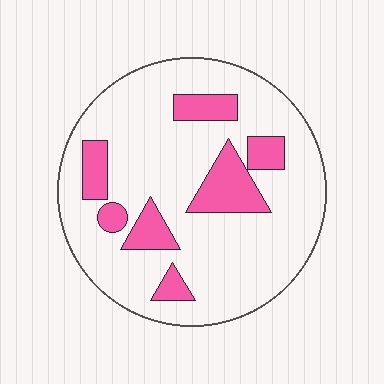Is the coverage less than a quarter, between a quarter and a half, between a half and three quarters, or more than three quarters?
Less than a quarter.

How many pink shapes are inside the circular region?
7.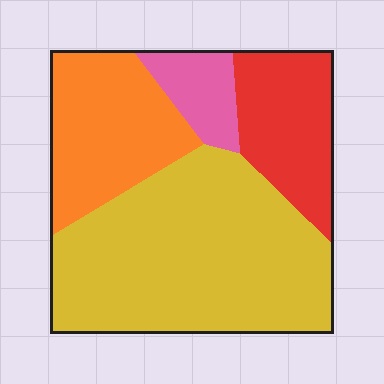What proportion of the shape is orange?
Orange covers around 25% of the shape.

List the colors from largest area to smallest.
From largest to smallest: yellow, orange, red, pink.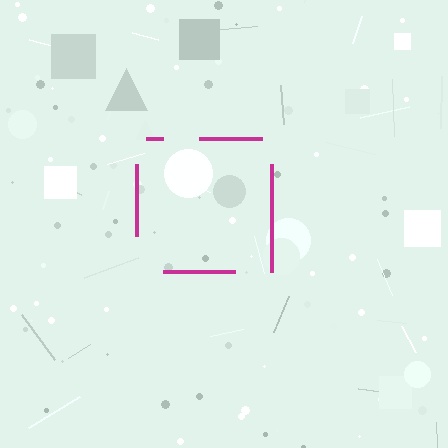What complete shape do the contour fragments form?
The contour fragments form a square.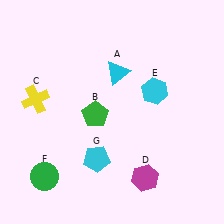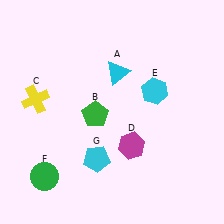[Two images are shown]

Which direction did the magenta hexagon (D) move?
The magenta hexagon (D) moved up.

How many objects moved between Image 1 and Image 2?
1 object moved between the two images.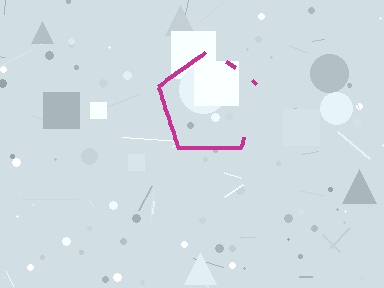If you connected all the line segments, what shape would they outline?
They would outline a pentagon.